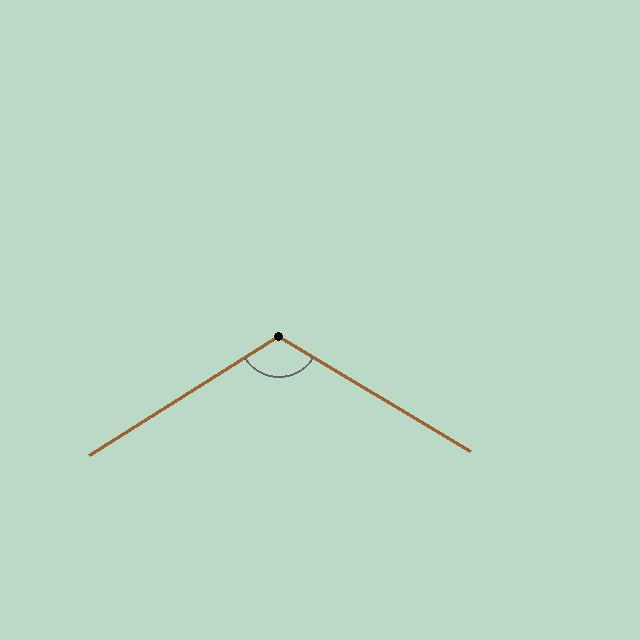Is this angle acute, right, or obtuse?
It is obtuse.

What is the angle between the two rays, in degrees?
Approximately 117 degrees.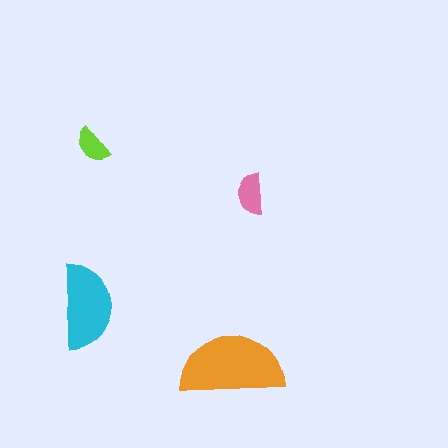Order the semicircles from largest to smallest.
the orange one, the cyan one, the pink one, the lime one.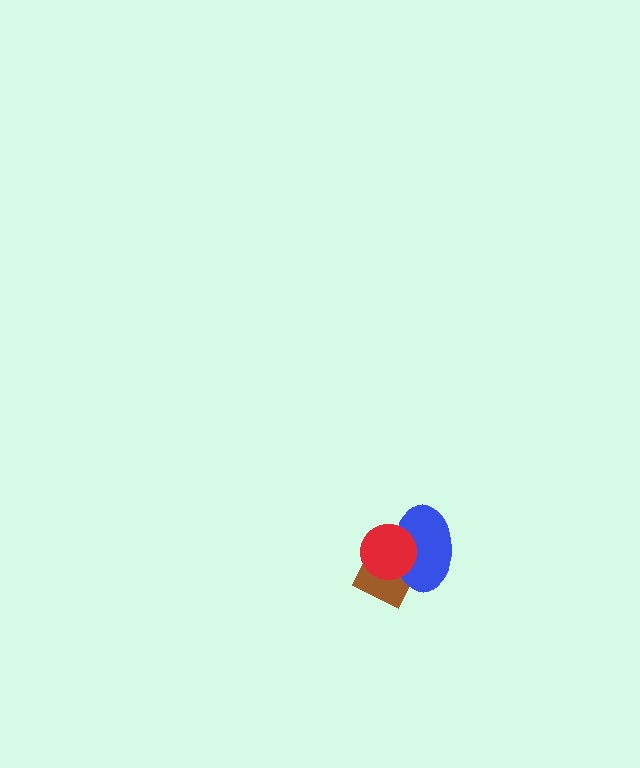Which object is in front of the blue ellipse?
The red circle is in front of the blue ellipse.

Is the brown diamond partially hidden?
Yes, it is partially covered by another shape.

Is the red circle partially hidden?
No, no other shape covers it.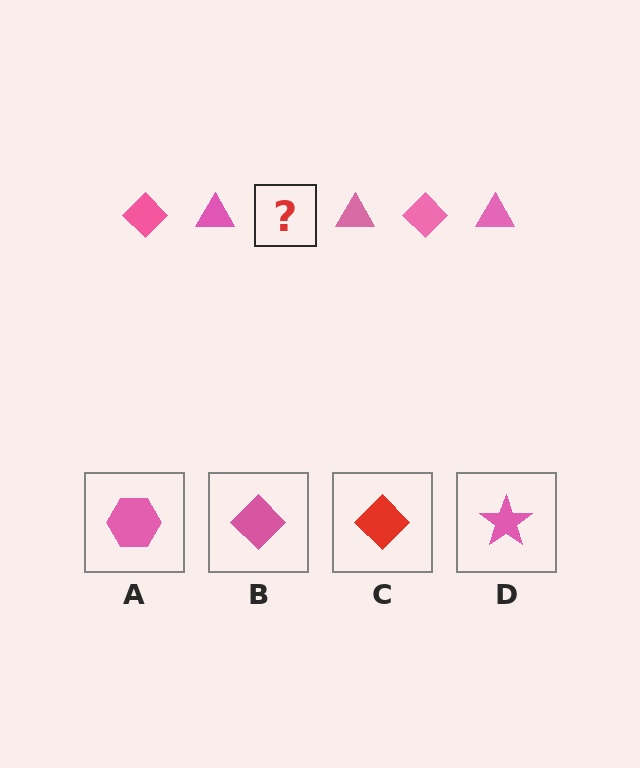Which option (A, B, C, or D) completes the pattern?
B.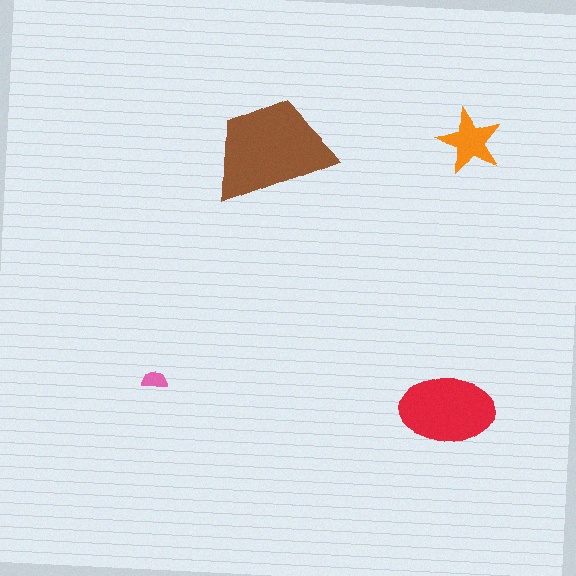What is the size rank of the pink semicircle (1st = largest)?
4th.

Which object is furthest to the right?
The orange star is rightmost.